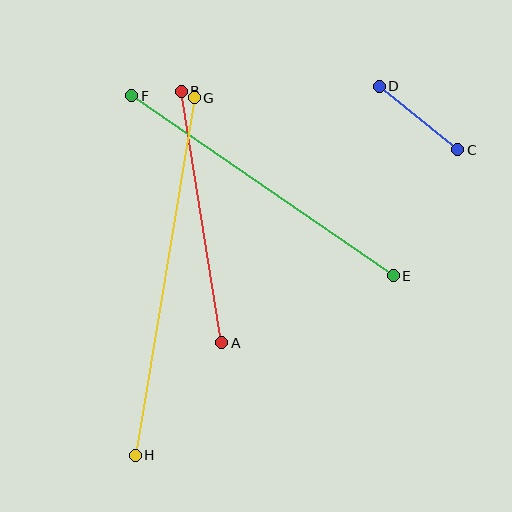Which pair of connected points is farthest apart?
Points G and H are farthest apart.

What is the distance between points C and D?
The distance is approximately 101 pixels.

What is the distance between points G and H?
The distance is approximately 362 pixels.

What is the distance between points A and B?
The distance is approximately 255 pixels.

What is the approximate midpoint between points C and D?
The midpoint is at approximately (419, 118) pixels.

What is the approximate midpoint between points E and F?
The midpoint is at approximately (262, 186) pixels.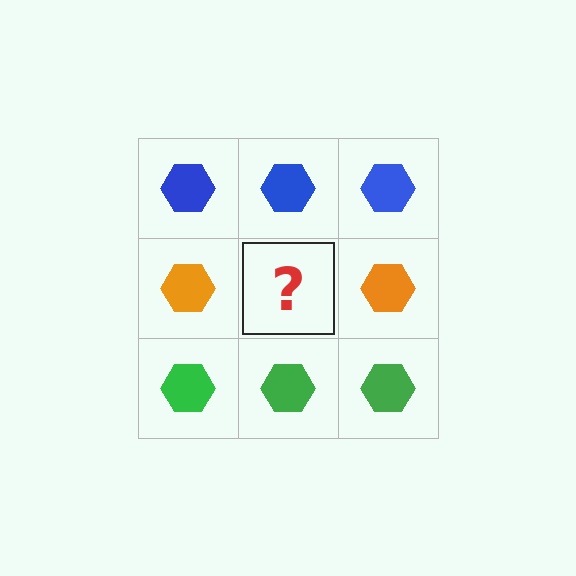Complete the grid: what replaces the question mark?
The question mark should be replaced with an orange hexagon.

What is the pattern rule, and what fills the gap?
The rule is that each row has a consistent color. The gap should be filled with an orange hexagon.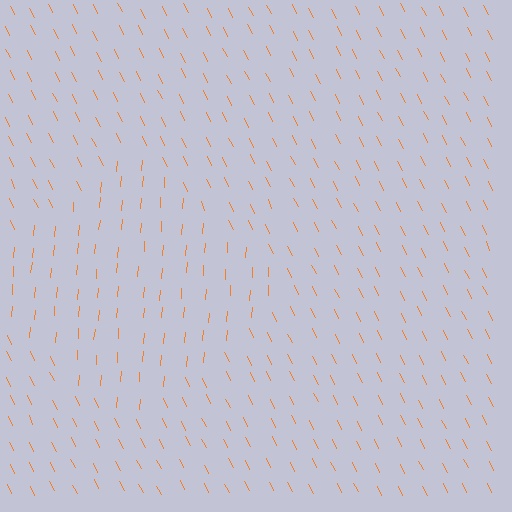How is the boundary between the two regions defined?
The boundary is defined purely by a change in line orientation (approximately 30 degrees difference). All lines are the same color and thickness.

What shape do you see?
I see a diamond.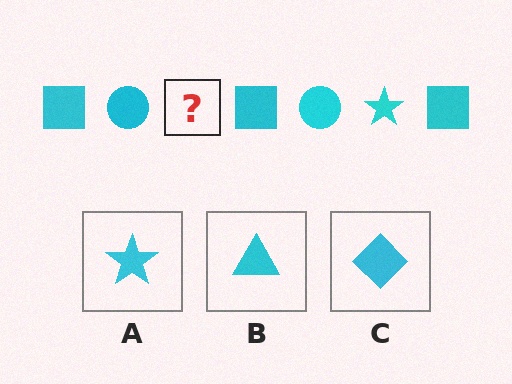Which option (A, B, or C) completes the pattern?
A.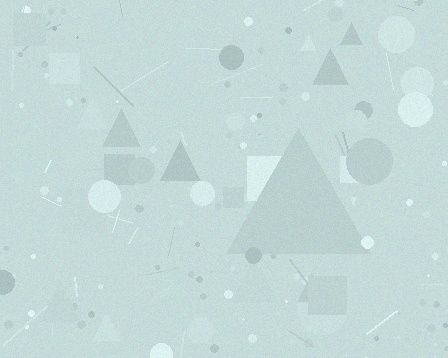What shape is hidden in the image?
A triangle is hidden in the image.